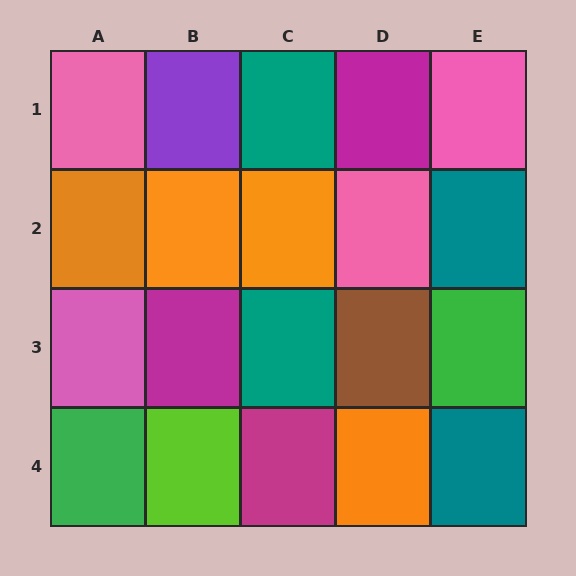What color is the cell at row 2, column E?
Teal.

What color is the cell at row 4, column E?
Teal.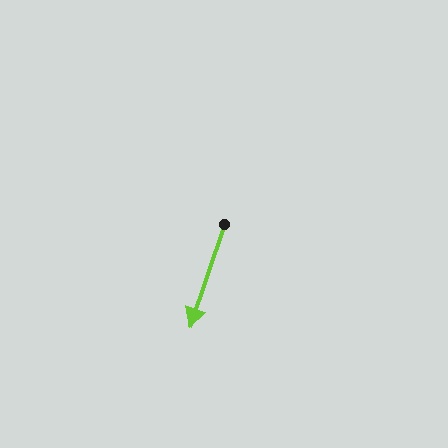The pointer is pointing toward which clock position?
Roughly 7 o'clock.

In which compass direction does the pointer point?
South.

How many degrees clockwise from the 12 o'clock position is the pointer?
Approximately 199 degrees.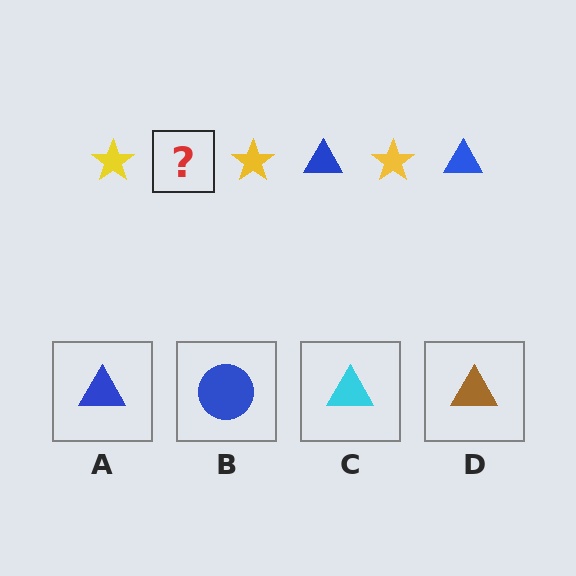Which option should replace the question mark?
Option A.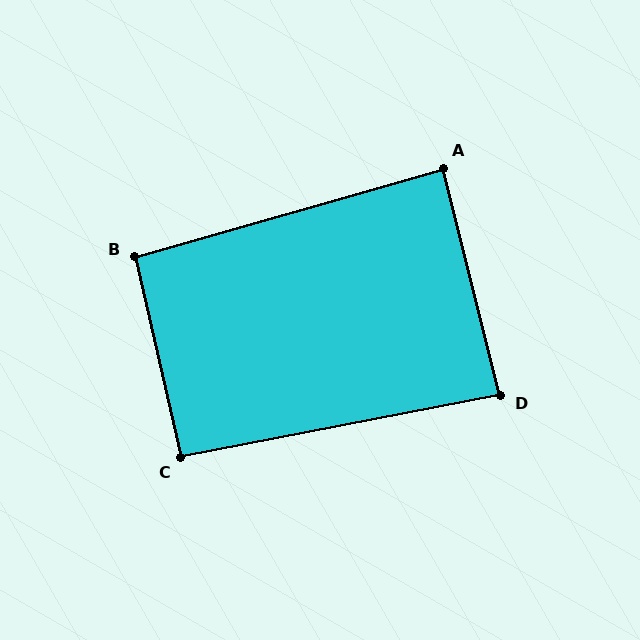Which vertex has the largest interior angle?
B, at approximately 93 degrees.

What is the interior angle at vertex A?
Approximately 88 degrees (approximately right).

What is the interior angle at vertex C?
Approximately 92 degrees (approximately right).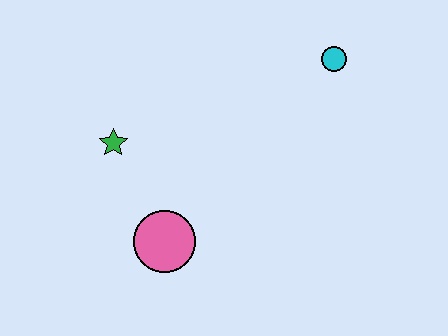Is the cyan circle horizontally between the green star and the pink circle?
No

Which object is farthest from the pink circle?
The cyan circle is farthest from the pink circle.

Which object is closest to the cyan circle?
The green star is closest to the cyan circle.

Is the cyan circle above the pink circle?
Yes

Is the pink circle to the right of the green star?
Yes